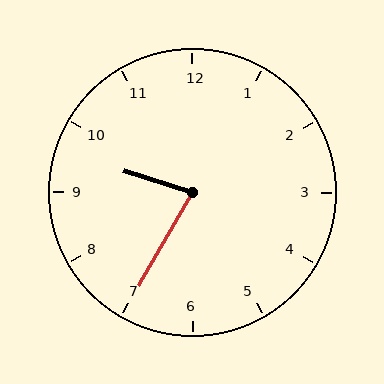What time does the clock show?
9:35.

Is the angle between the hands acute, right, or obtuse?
It is acute.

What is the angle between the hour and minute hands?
Approximately 78 degrees.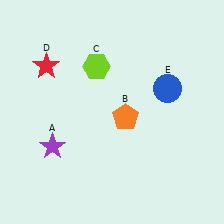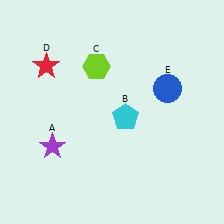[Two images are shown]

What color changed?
The pentagon (B) changed from orange in Image 1 to cyan in Image 2.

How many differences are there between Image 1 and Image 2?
There is 1 difference between the two images.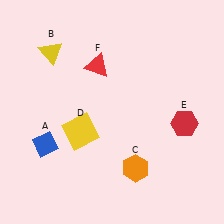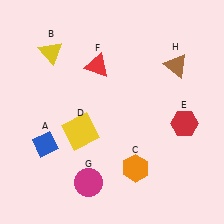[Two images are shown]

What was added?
A magenta circle (G), a brown triangle (H) were added in Image 2.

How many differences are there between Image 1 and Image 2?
There are 2 differences between the two images.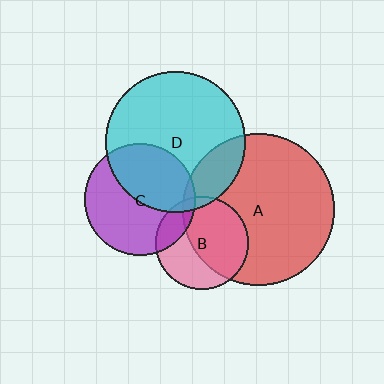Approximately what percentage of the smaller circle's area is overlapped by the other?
Approximately 60%.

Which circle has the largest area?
Circle A (red).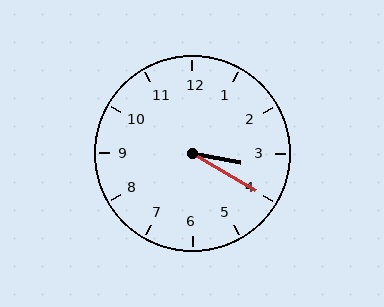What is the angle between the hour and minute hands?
Approximately 20 degrees.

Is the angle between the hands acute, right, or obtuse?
It is acute.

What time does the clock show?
3:20.